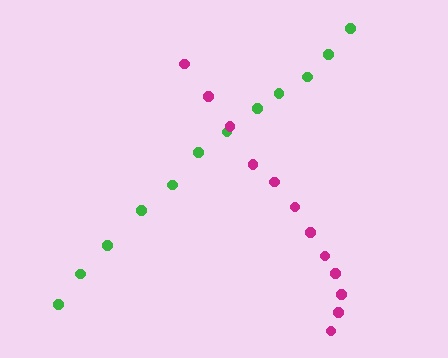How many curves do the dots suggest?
There are 2 distinct paths.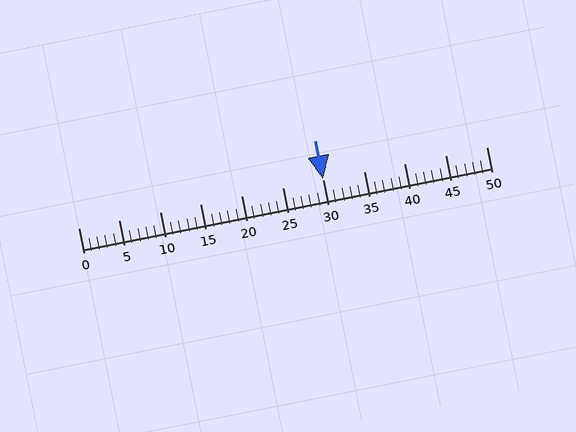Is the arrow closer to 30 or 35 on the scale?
The arrow is closer to 30.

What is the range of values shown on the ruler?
The ruler shows values from 0 to 50.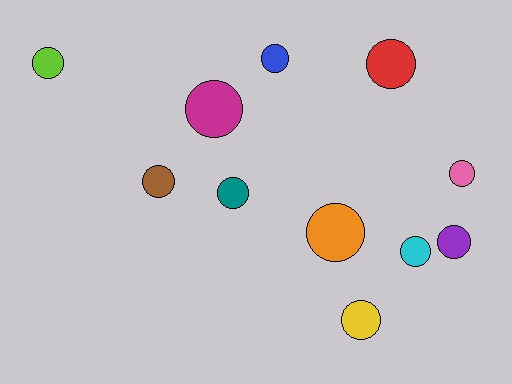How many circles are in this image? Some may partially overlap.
There are 11 circles.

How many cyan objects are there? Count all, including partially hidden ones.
There is 1 cyan object.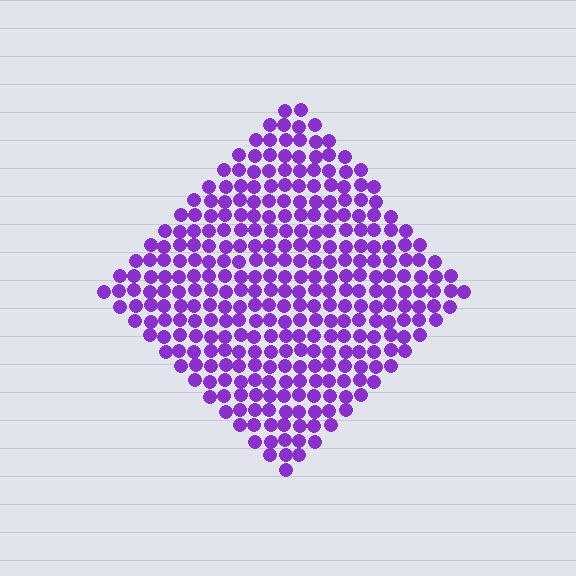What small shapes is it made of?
It is made of small circles.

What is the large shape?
The large shape is a diamond.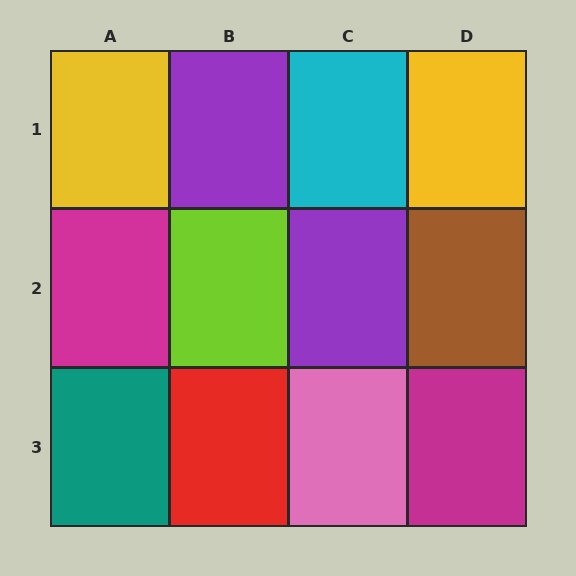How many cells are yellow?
2 cells are yellow.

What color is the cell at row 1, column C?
Cyan.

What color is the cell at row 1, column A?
Yellow.